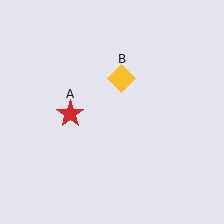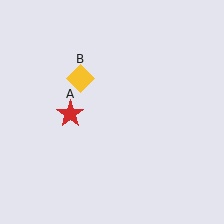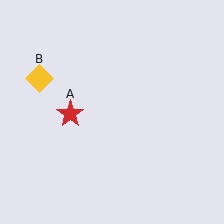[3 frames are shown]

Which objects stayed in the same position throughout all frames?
Red star (object A) remained stationary.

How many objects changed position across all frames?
1 object changed position: yellow diamond (object B).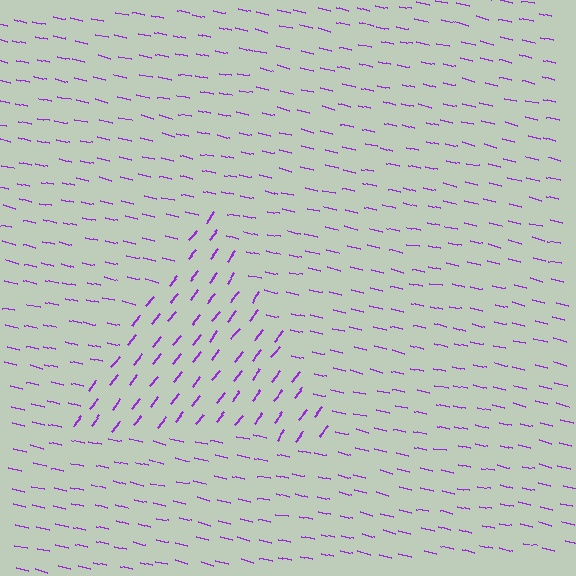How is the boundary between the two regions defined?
The boundary is defined purely by a change in line orientation (approximately 65 degrees difference). All lines are the same color and thickness.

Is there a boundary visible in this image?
Yes, there is a texture boundary formed by a change in line orientation.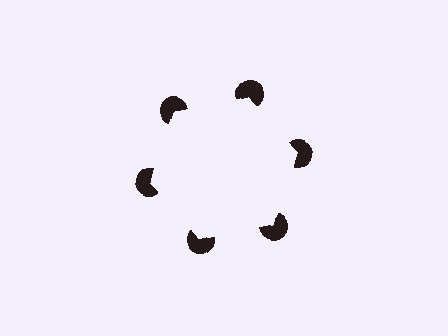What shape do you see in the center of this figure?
An illusory hexagon — its edges are inferred from the aligned wedge cuts in the pac-man discs, not physically drawn.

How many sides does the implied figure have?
6 sides.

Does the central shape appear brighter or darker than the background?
It typically appears slightly brighter than the background, even though no actual brightness change is drawn.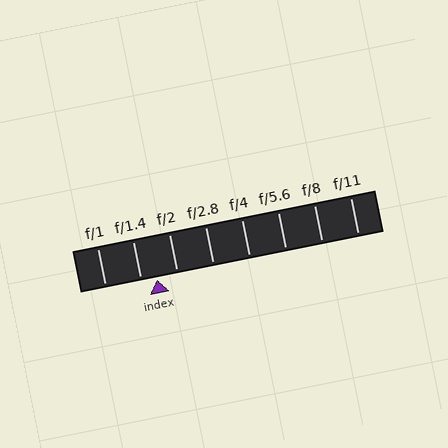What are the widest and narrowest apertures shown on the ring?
The widest aperture shown is f/1 and the narrowest is f/11.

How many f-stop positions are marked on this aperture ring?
There are 8 f-stop positions marked.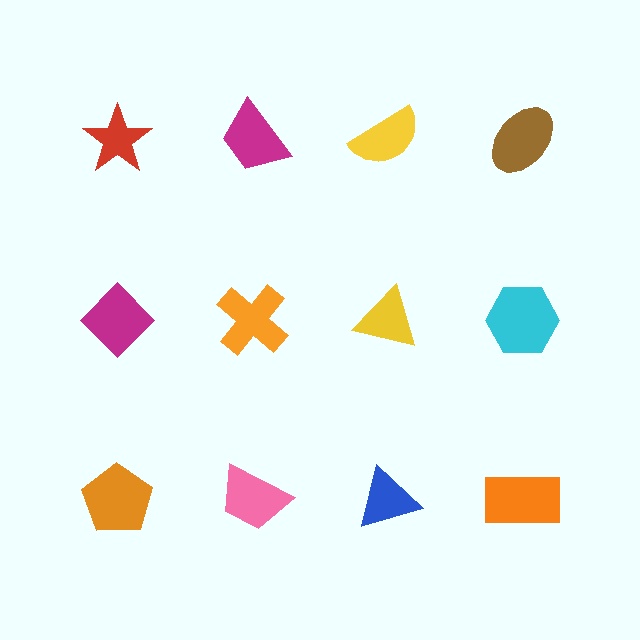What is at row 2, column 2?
An orange cross.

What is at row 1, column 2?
A magenta trapezoid.